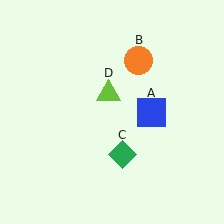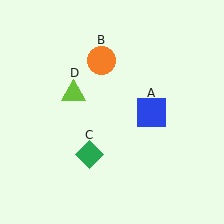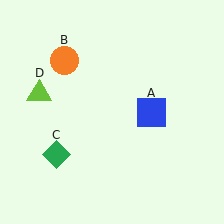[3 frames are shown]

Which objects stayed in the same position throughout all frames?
Blue square (object A) remained stationary.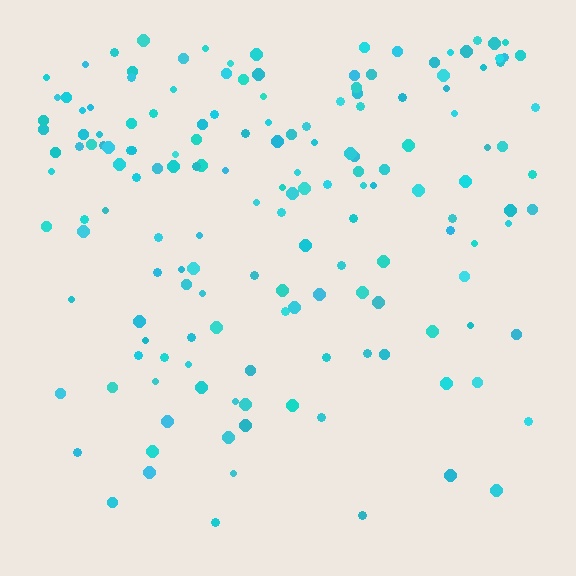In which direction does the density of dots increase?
From bottom to top, with the top side densest.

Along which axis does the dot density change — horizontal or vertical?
Vertical.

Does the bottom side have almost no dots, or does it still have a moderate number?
Still a moderate number, just noticeably fewer than the top.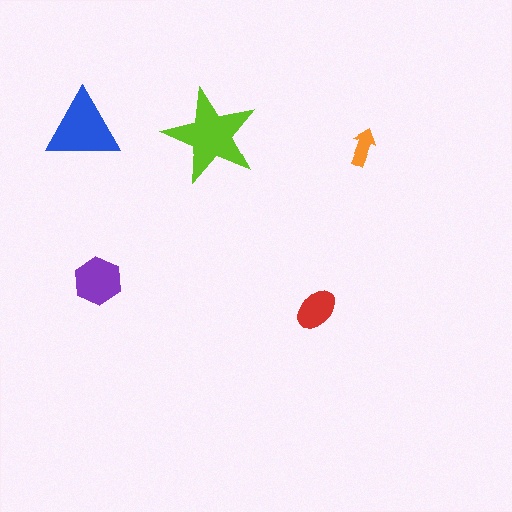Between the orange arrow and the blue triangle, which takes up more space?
The blue triangle.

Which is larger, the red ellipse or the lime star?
The lime star.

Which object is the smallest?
The orange arrow.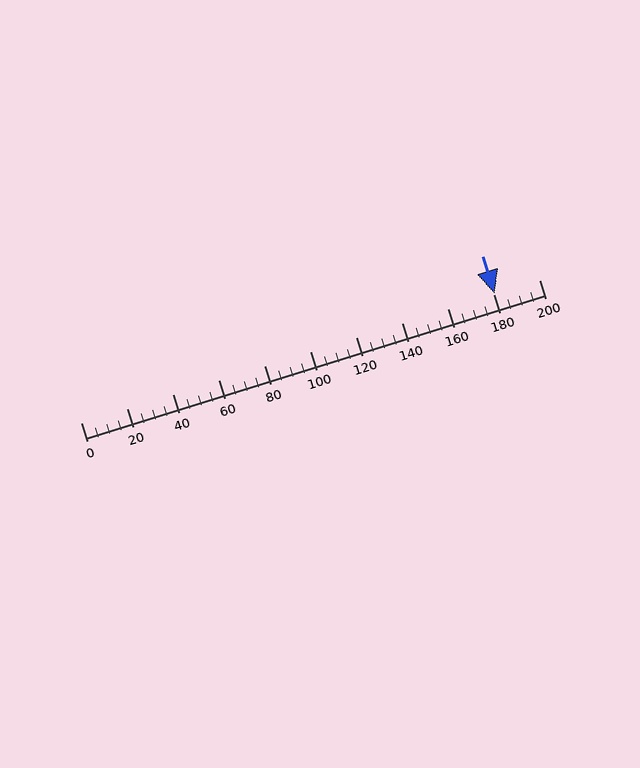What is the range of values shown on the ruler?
The ruler shows values from 0 to 200.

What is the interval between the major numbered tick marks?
The major tick marks are spaced 20 units apart.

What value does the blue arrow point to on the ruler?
The blue arrow points to approximately 181.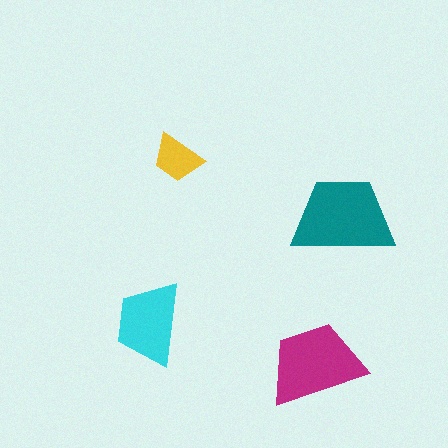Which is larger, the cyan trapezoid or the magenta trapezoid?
The magenta one.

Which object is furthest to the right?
The teal trapezoid is rightmost.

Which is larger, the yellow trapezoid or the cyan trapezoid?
The cyan one.